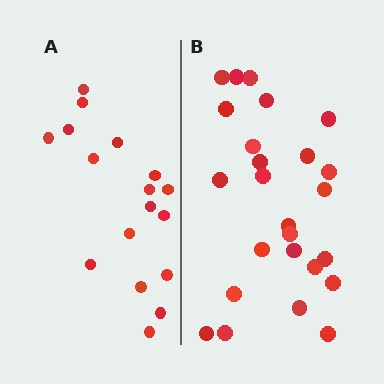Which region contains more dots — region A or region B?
Region B (the right region) has more dots.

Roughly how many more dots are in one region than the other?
Region B has roughly 8 or so more dots than region A.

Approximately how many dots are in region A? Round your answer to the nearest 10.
About 20 dots. (The exact count is 17, which rounds to 20.)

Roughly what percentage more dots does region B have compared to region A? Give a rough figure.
About 45% more.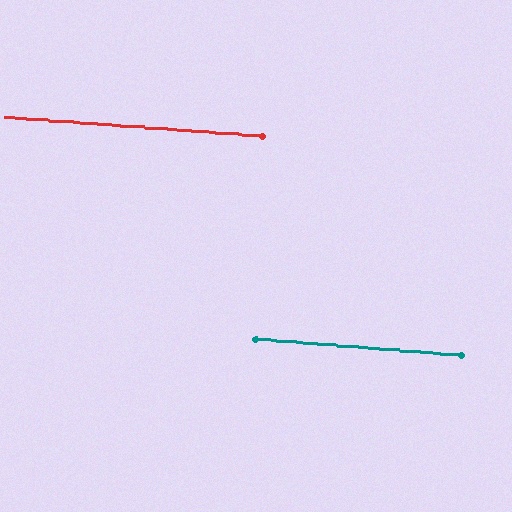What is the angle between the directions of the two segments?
Approximately 0 degrees.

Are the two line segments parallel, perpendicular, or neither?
Parallel — their directions differ by only 0.4°.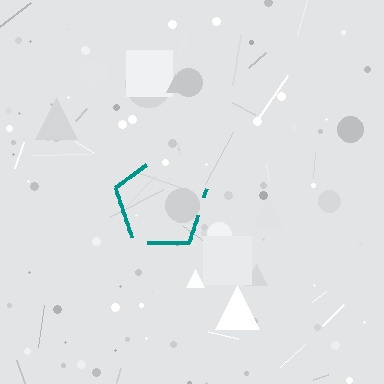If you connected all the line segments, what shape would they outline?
They would outline a pentagon.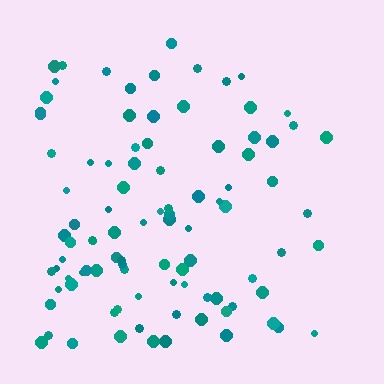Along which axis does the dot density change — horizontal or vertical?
Horizontal.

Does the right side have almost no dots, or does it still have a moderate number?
Still a moderate number, just noticeably fewer than the left.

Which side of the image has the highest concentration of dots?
The left.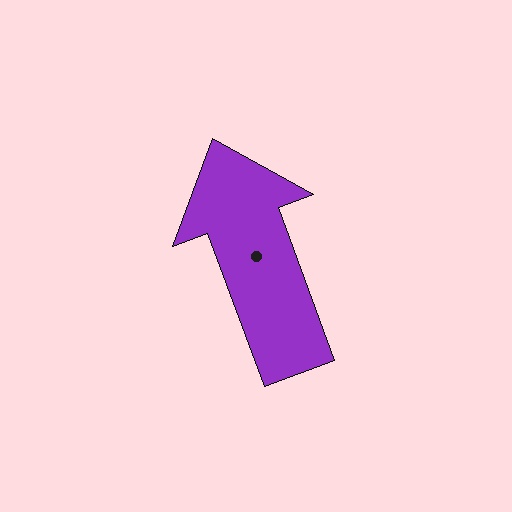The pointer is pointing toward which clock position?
Roughly 11 o'clock.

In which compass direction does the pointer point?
North.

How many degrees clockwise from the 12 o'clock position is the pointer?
Approximately 340 degrees.